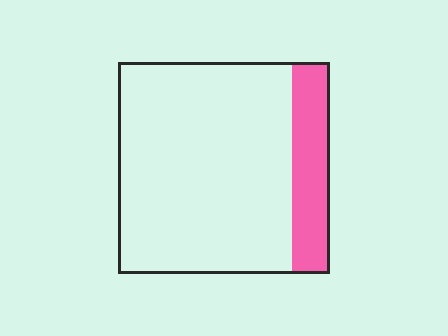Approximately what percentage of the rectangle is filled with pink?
Approximately 20%.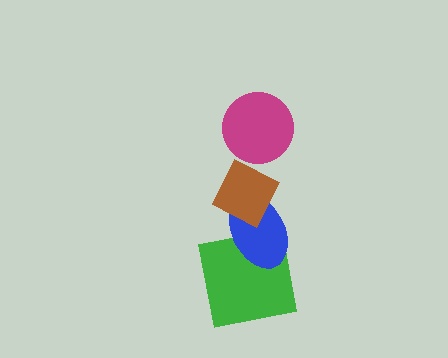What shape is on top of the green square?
The blue ellipse is on top of the green square.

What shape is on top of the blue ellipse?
The brown diamond is on top of the blue ellipse.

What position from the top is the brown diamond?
The brown diamond is 2nd from the top.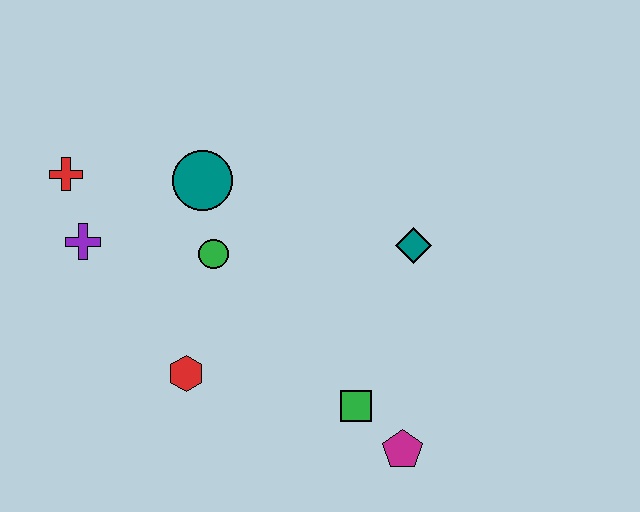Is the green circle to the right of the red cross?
Yes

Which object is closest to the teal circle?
The green circle is closest to the teal circle.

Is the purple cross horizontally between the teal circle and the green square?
No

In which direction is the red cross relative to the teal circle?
The red cross is to the left of the teal circle.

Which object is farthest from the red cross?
The magenta pentagon is farthest from the red cross.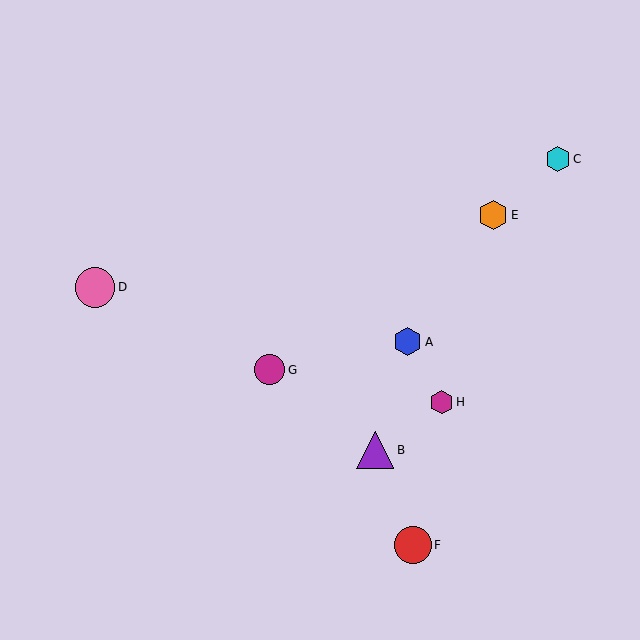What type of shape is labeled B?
Shape B is a purple triangle.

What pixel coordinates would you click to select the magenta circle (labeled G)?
Click at (270, 370) to select the magenta circle G.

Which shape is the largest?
The pink circle (labeled D) is the largest.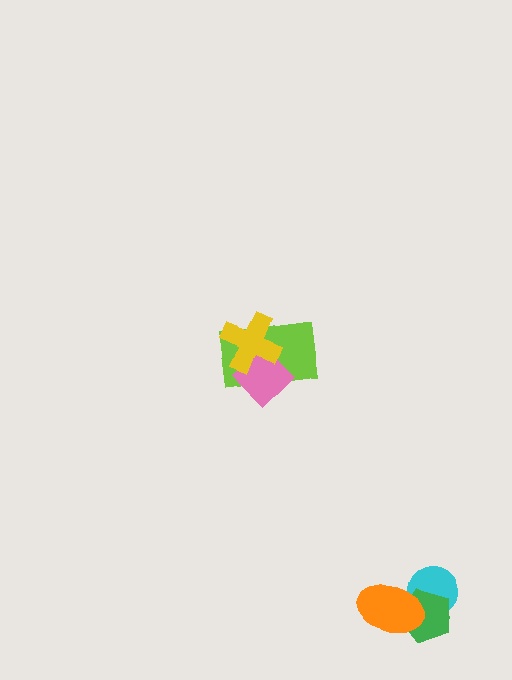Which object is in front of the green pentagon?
The orange ellipse is in front of the green pentagon.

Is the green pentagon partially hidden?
Yes, it is partially covered by another shape.